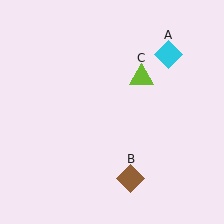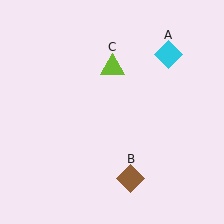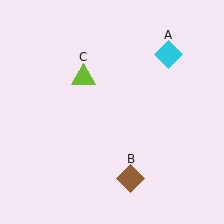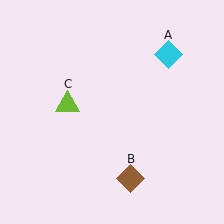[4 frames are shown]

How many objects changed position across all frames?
1 object changed position: lime triangle (object C).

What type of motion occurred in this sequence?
The lime triangle (object C) rotated counterclockwise around the center of the scene.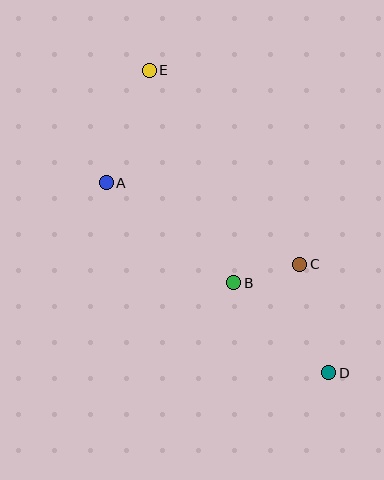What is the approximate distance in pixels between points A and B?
The distance between A and B is approximately 162 pixels.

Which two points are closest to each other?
Points B and C are closest to each other.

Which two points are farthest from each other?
Points D and E are farthest from each other.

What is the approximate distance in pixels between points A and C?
The distance between A and C is approximately 210 pixels.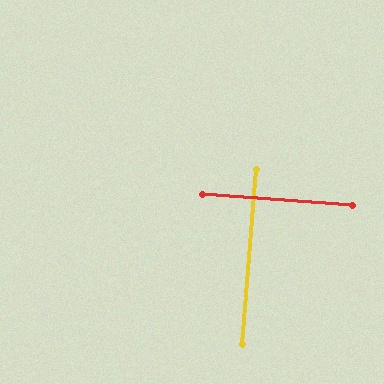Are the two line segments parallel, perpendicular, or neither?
Perpendicular — they meet at approximately 90°.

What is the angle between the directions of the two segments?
Approximately 90 degrees.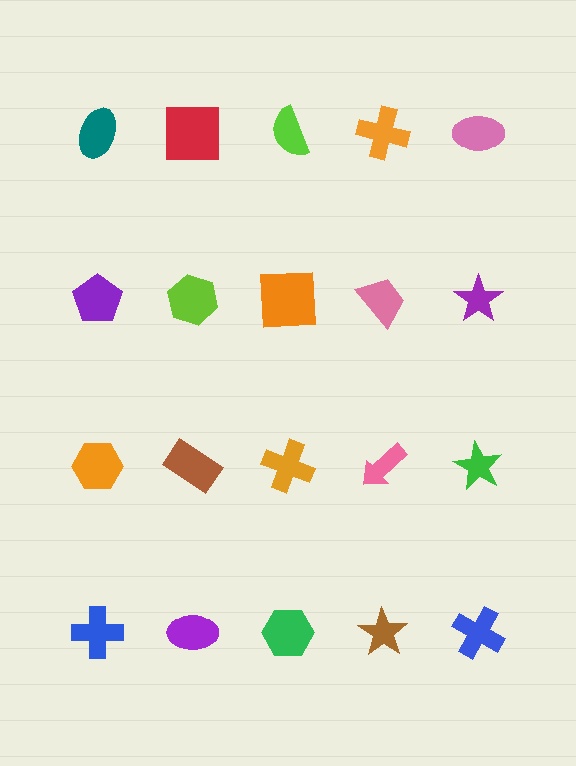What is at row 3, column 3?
An orange cross.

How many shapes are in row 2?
5 shapes.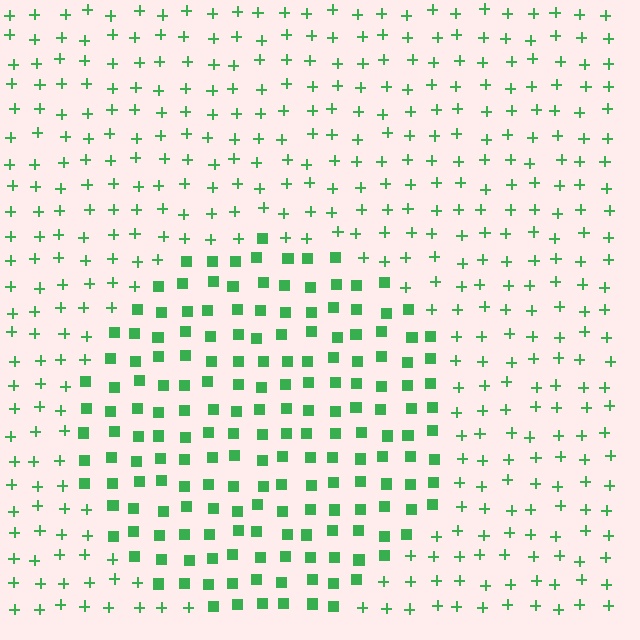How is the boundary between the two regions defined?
The boundary is defined by a change in element shape: squares inside vs. plus signs outside. All elements share the same color and spacing.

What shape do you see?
I see a circle.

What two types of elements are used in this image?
The image uses squares inside the circle region and plus signs outside it.